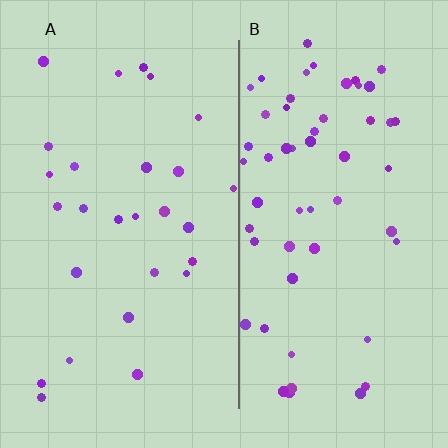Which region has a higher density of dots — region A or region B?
B (the right).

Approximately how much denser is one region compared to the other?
Approximately 2.1× — region B over region A.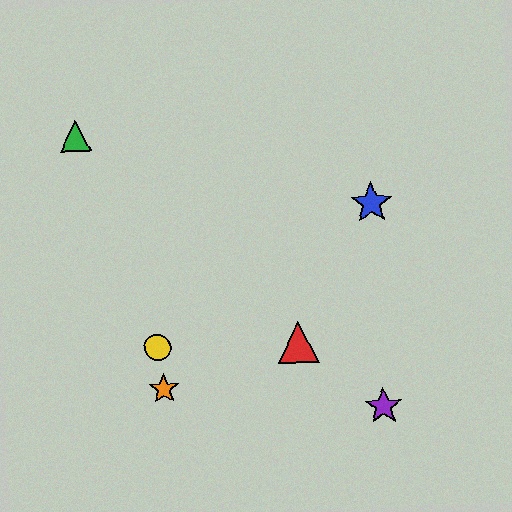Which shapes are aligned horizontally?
The red triangle, the yellow circle are aligned horizontally.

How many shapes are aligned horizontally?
2 shapes (the red triangle, the yellow circle) are aligned horizontally.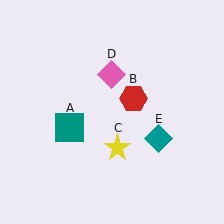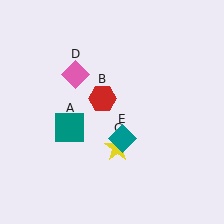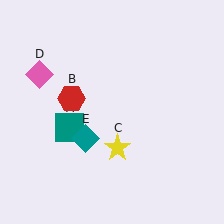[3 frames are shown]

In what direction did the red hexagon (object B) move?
The red hexagon (object B) moved left.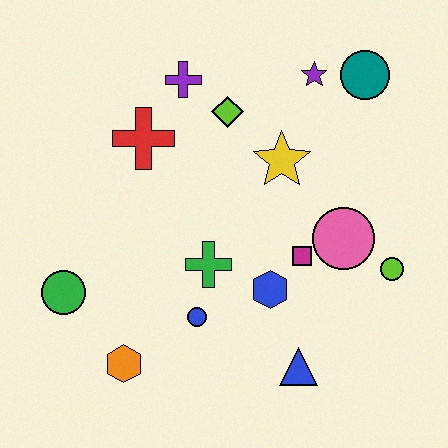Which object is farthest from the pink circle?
The green circle is farthest from the pink circle.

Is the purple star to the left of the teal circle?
Yes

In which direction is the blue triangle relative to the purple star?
The blue triangle is below the purple star.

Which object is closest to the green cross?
The blue circle is closest to the green cross.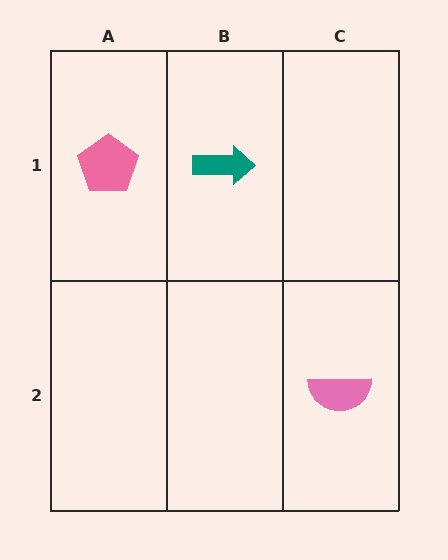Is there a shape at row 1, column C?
No, that cell is empty.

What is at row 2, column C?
A pink semicircle.